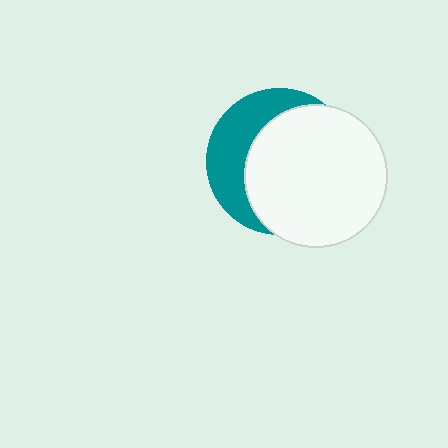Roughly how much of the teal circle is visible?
A small part of it is visible (roughly 35%).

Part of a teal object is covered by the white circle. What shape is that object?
It is a circle.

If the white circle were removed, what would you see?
You would see the complete teal circle.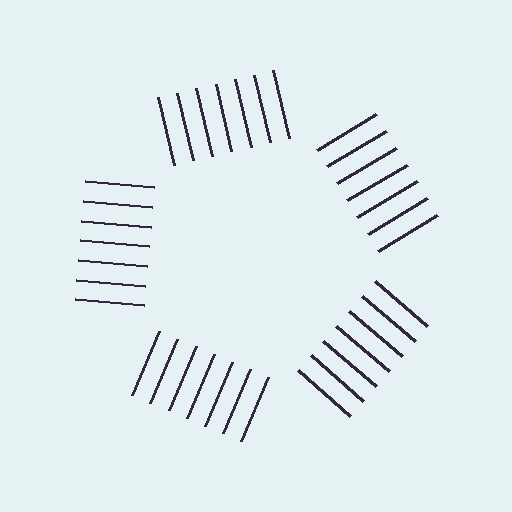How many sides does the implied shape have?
5 sides — the line-ends trace a pentagon.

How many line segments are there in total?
35 — 7 along each of the 5 edges.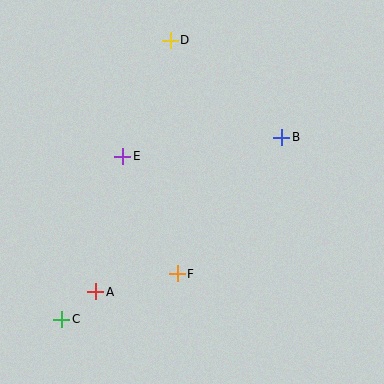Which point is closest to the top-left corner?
Point D is closest to the top-left corner.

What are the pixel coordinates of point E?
Point E is at (123, 156).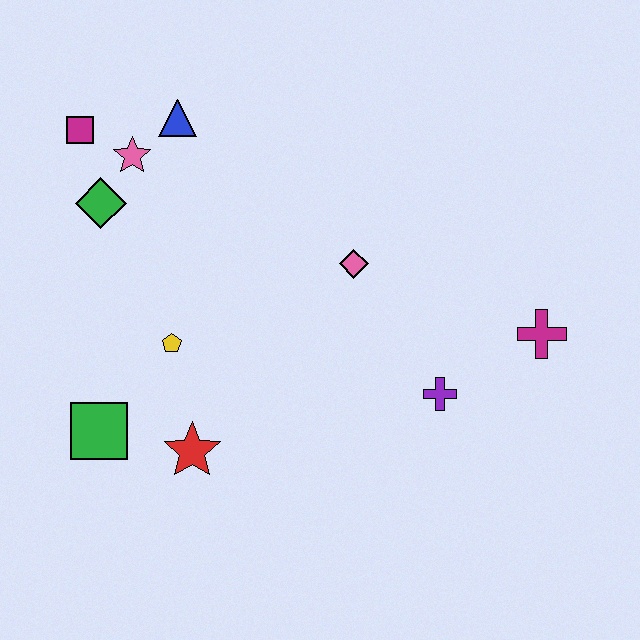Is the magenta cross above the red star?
Yes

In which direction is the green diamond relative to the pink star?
The green diamond is below the pink star.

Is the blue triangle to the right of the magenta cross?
No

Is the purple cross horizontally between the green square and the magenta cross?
Yes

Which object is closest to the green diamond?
The pink star is closest to the green diamond.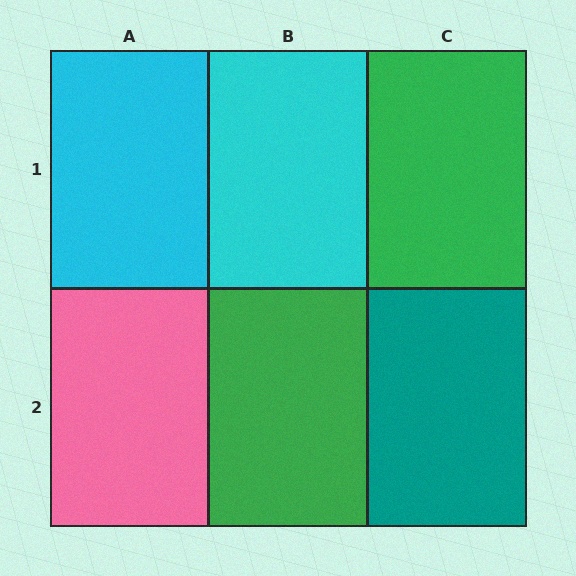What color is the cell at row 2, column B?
Green.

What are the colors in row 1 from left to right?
Cyan, cyan, green.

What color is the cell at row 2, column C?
Teal.